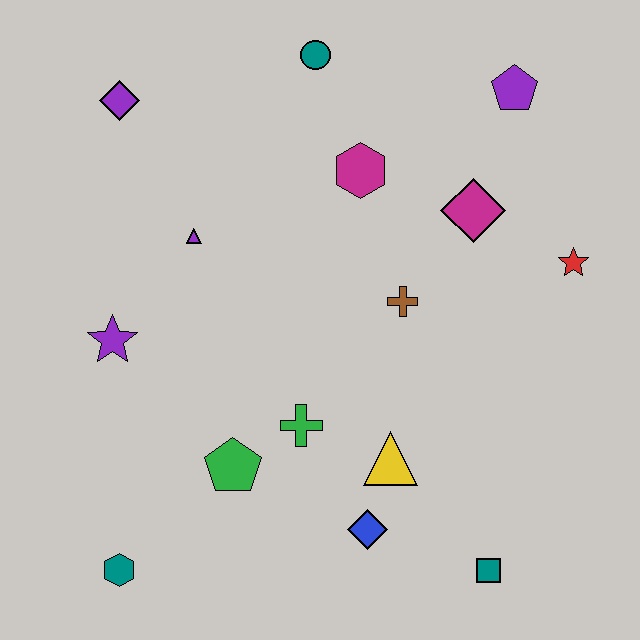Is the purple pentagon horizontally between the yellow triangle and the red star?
Yes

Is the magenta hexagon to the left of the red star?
Yes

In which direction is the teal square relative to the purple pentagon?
The teal square is below the purple pentagon.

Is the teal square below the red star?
Yes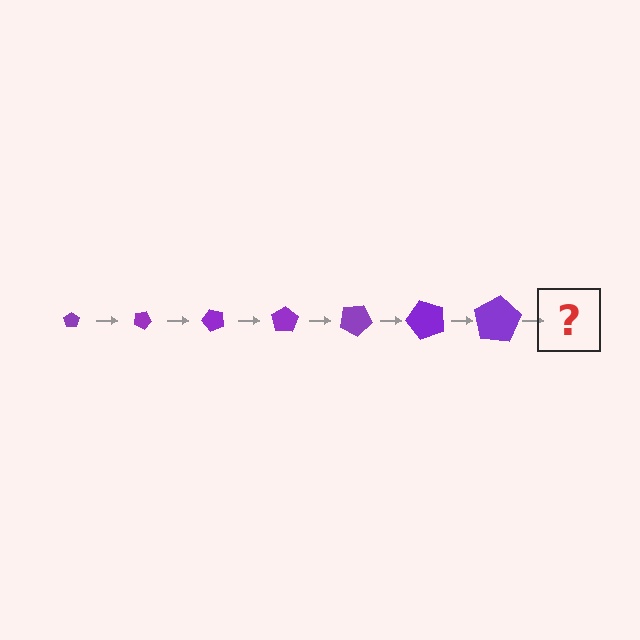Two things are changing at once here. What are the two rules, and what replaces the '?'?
The two rules are that the pentagon grows larger each step and it rotates 25 degrees each step. The '?' should be a pentagon, larger than the previous one and rotated 175 degrees from the start.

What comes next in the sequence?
The next element should be a pentagon, larger than the previous one and rotated 175 degrees from the start.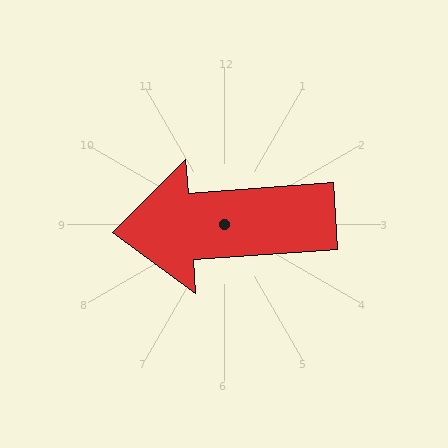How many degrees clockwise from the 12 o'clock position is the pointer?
Approximately 266 degrees.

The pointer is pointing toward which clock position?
Roughly 9 o'clock.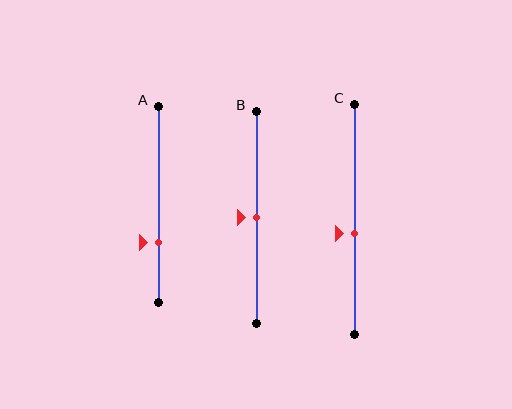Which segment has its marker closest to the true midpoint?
Segment B has its marker closest to the true midpoint.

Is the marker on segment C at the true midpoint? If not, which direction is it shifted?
No, the marker on segment C is shifted downward by about 6% of the segment length.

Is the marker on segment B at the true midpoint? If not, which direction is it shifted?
Yes, the marker on segment B is at the true midpoint.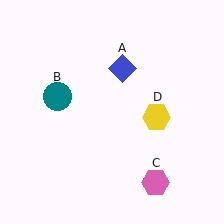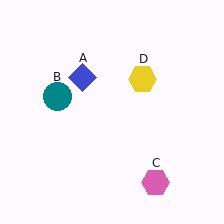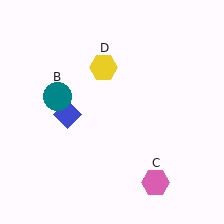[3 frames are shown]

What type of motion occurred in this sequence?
The blue diamond (object A), yellow hexagon (object D) rotated counterclockwise around the center of the scene.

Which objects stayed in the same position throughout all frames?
Teal circle (object B) and pink hexagon (object C) remained stationary.